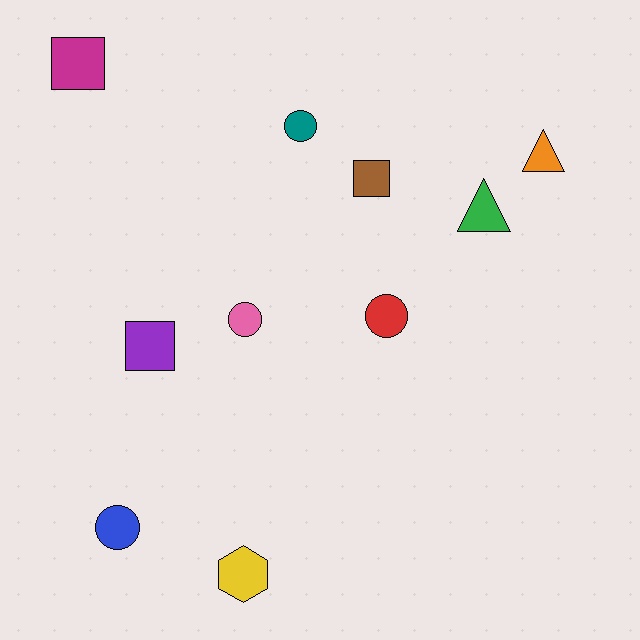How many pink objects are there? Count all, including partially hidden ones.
There is 1 pink object.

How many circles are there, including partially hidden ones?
There are 4 circles.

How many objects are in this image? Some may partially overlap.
There are 10 objects.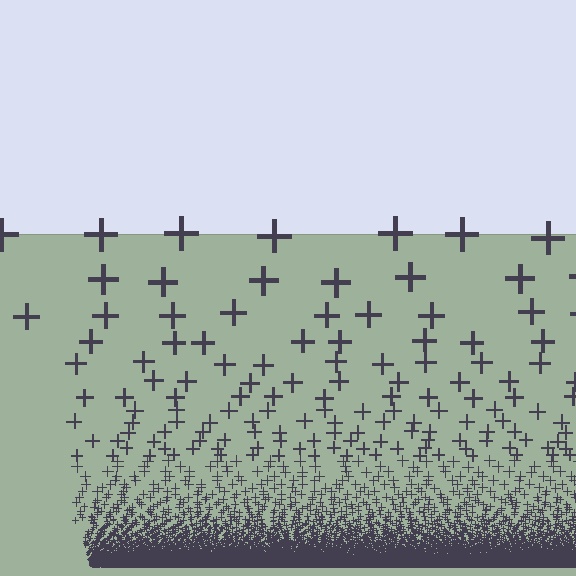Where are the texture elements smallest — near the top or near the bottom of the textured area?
Near the bottom.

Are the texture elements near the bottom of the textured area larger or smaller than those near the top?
Smaller. The gradient is inverted — elements near the bottom are smaller and denser.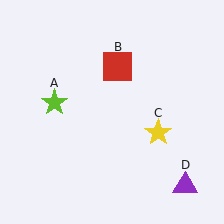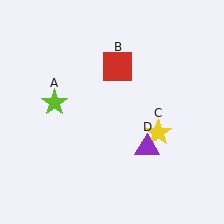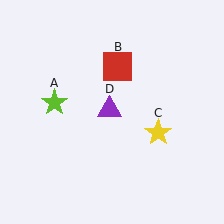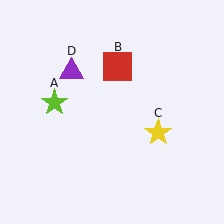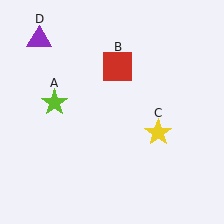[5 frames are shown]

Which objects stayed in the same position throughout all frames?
Lime star (object A) and red square (object B) and yellow star (object C) remained stationary.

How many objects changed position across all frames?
1 object changed position: purple triangle (object D).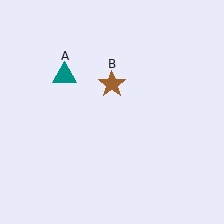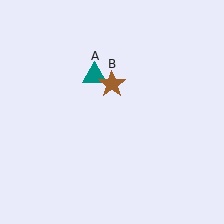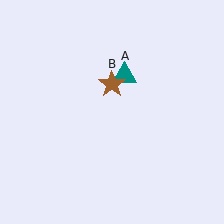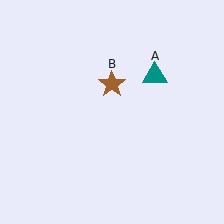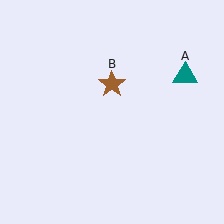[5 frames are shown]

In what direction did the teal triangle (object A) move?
The teal triangle (object A) moved right.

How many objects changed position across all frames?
1 object changed position: teal triangle (object A).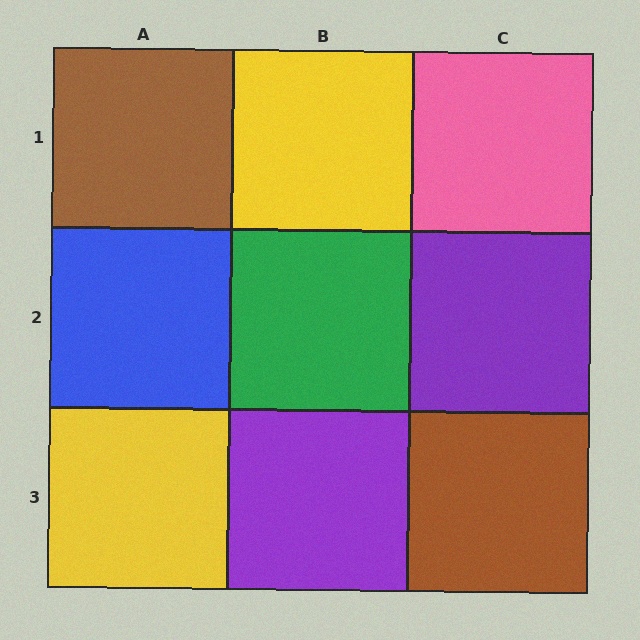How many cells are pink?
1 cell is pink.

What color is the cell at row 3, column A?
Yellow.